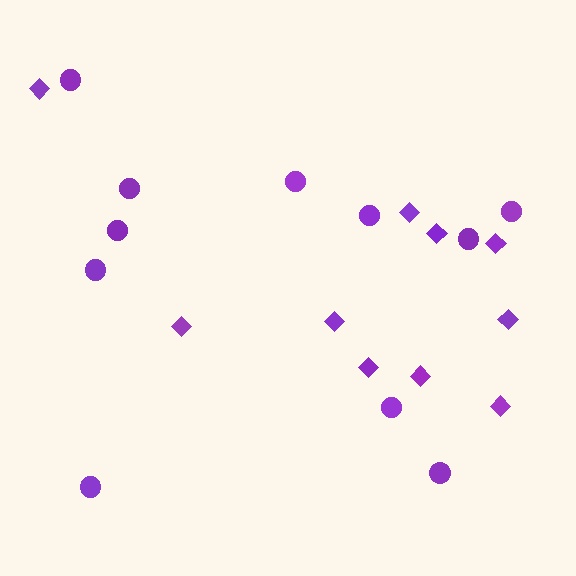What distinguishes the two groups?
There are 2 groups: one group of diamonds (10) and one group of circles (11).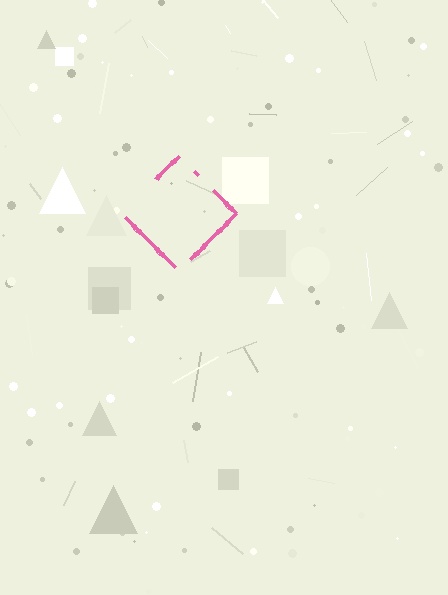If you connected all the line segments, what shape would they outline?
They would outline a diamond.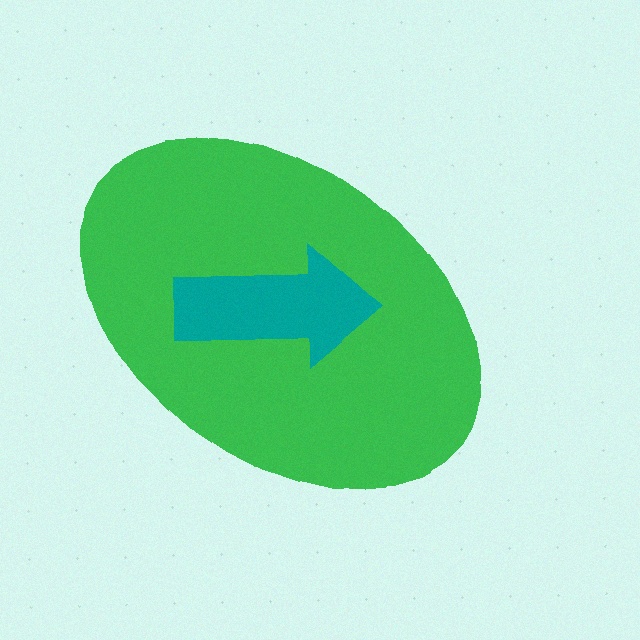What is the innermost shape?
The teal arrow.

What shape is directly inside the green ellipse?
The teal arrow.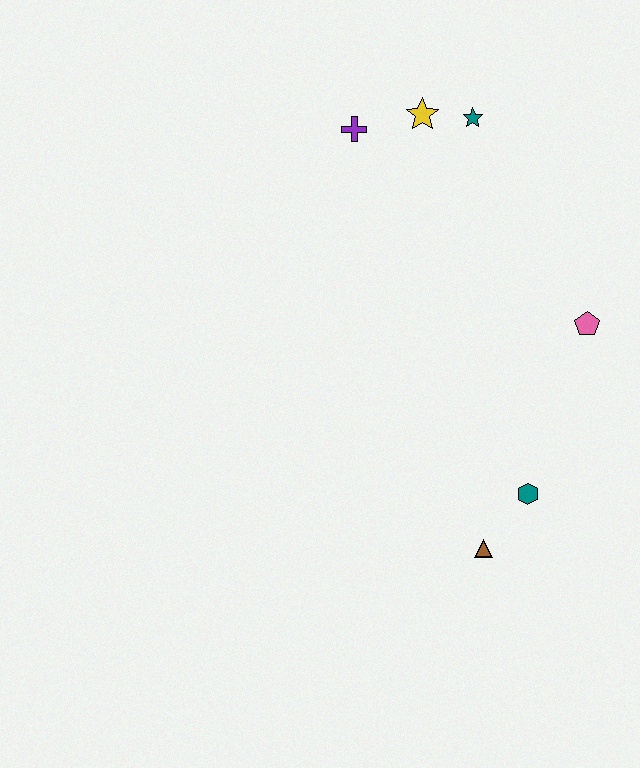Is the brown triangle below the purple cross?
Yes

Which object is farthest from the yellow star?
The brown triangle is farthest from the yellow star.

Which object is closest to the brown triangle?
The teal hexagon is closest to the brown triangle.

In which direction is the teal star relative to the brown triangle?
The teal star is above the brown triangle.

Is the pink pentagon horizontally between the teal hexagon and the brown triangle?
No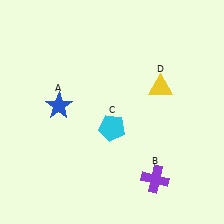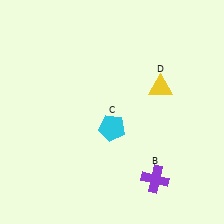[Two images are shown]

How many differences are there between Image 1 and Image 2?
There is 1 difference between the two images.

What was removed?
The blue star (A) was removed in Image 2.